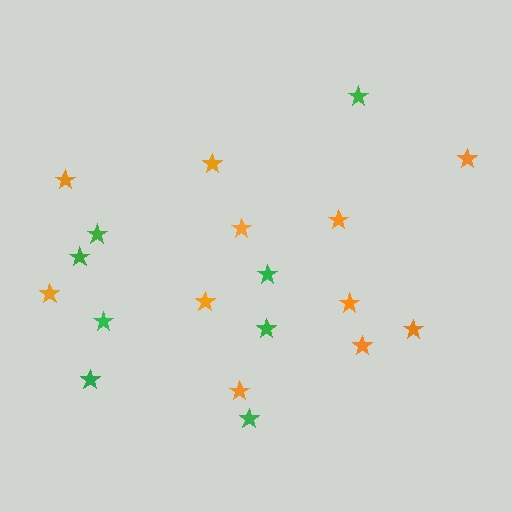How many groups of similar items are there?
There are 2 groups: one group of green stars (8) and one group of orange stars (11).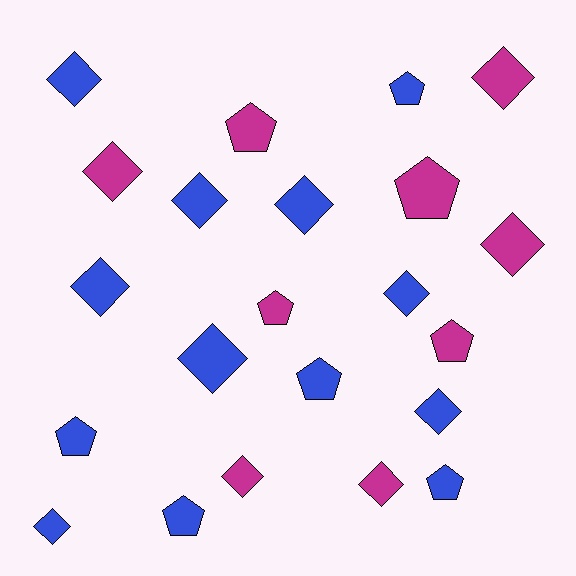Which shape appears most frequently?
Diamond, with 13 objects.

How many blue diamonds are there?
There are 8 blue diamonds.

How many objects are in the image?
There are 22 objects.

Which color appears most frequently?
Blue, with 13 objects.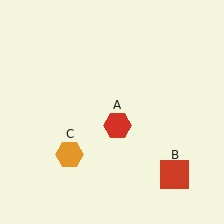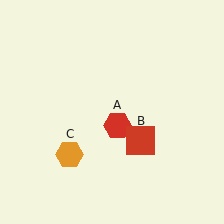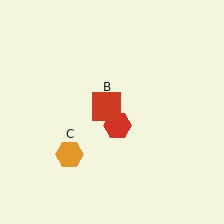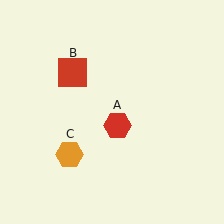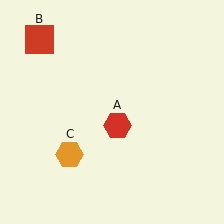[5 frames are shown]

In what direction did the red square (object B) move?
The red square (object B) moved up and to the left.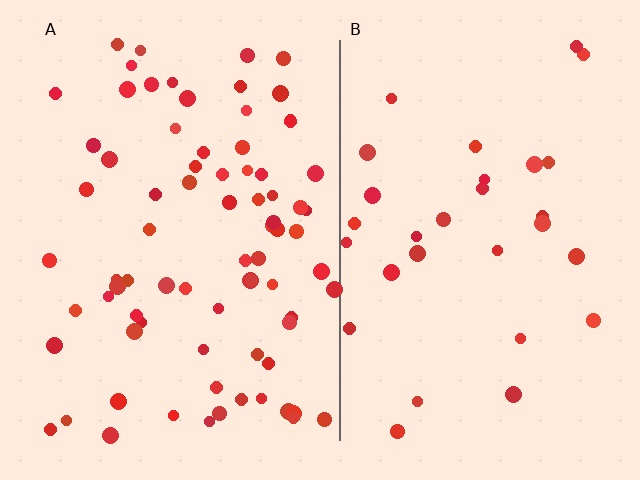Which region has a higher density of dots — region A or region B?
A (the left).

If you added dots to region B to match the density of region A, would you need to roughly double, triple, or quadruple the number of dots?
Approximately triple.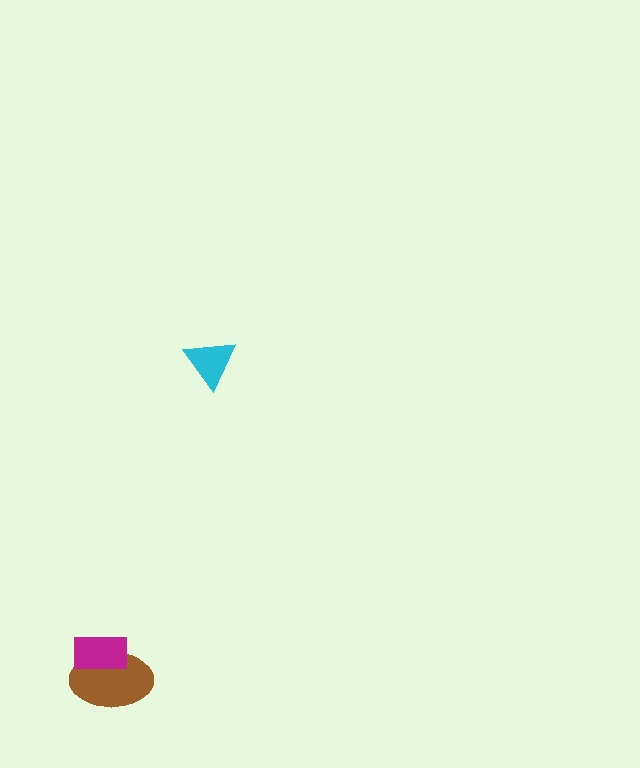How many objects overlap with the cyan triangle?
0 objects overlap with the cyan triangle.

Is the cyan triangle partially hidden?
No, no other shape covers it.